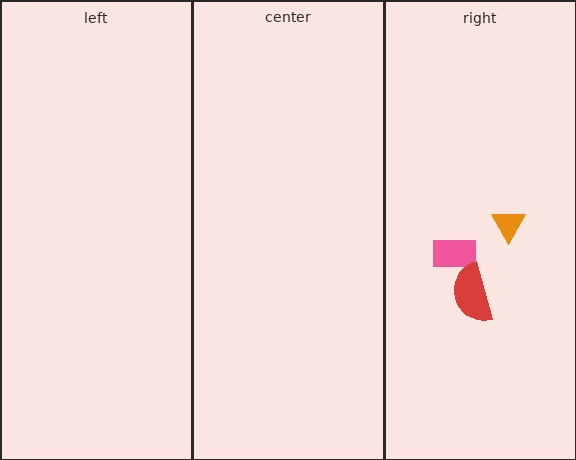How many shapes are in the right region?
3.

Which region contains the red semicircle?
The right region.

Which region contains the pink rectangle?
The right region.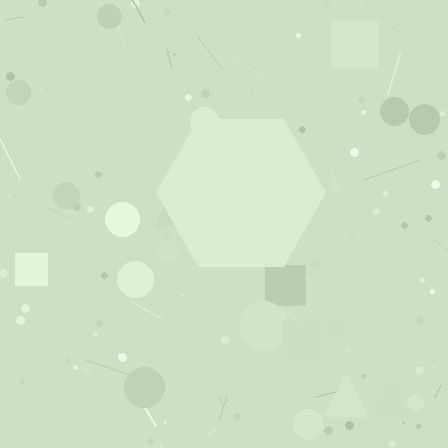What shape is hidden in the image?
A hexagon is hidden in the image.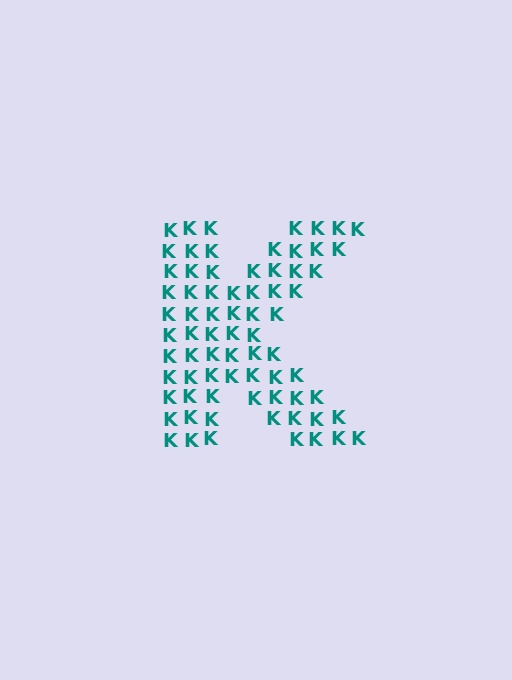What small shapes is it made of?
It is made of small letter K's.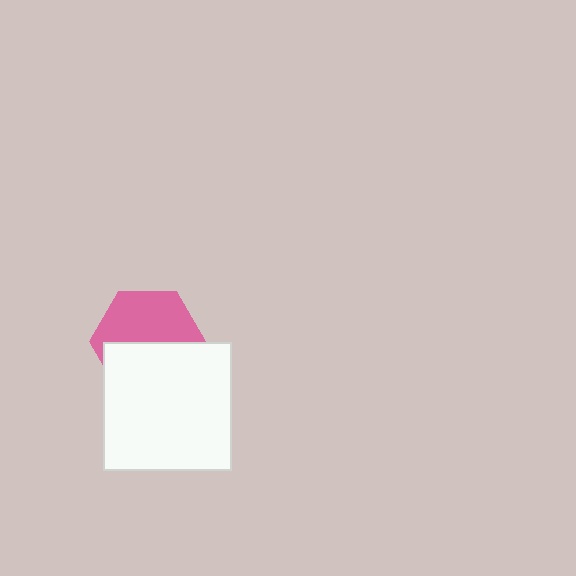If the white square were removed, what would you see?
You would see the complete pink hexagon.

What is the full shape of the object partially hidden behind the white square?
The partially hidden object is a pink hexagon.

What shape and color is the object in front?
The object in front is a white square.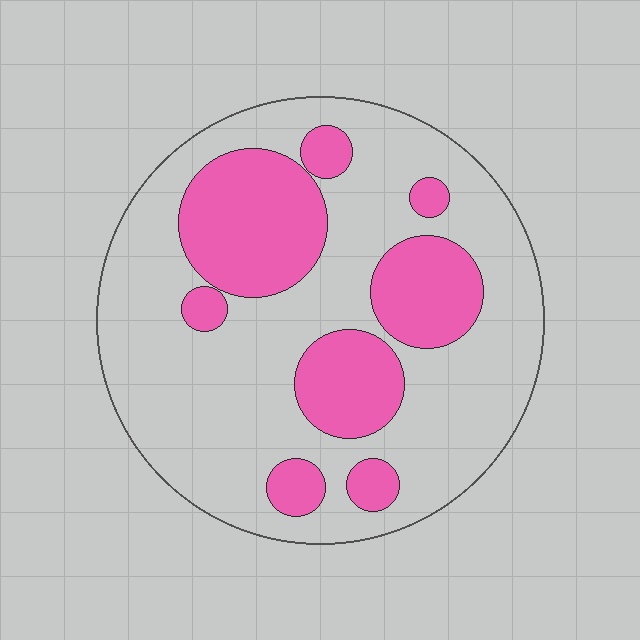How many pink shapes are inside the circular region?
8.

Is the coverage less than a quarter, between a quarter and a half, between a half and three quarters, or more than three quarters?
Between a quarter and a half.